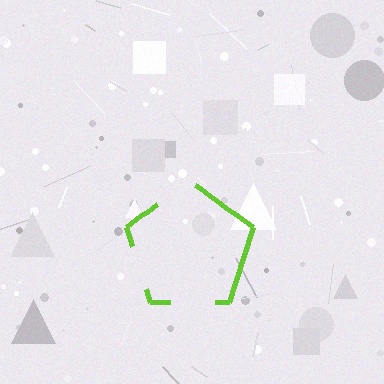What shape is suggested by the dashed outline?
The dashed outline suggests a pentagon.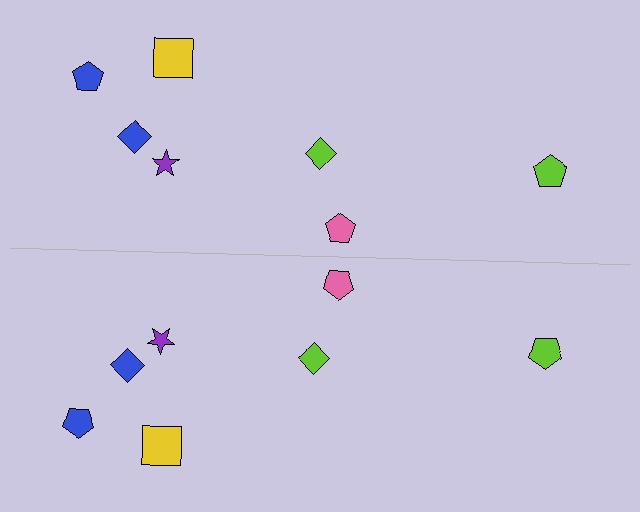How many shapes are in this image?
There are 14 shapes in this image.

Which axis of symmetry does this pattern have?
The pattern has a horizontal axis of symmetry running through the center of the image.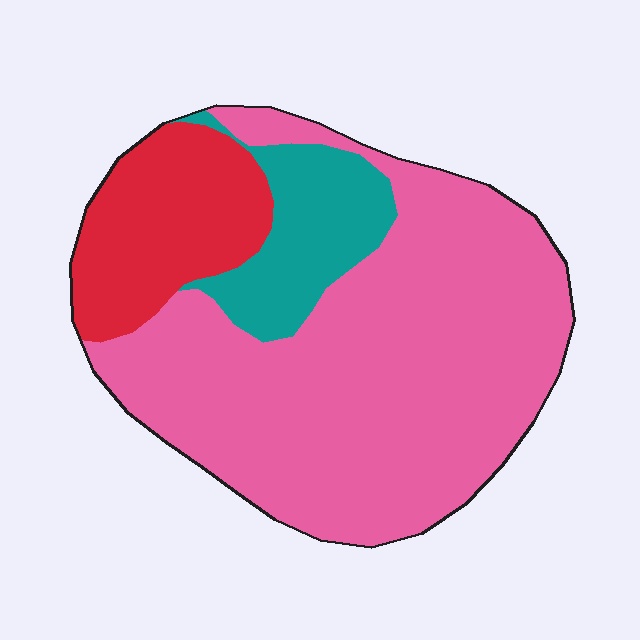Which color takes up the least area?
Teal, at roughly 15%.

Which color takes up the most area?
Pink, at roughly 70%.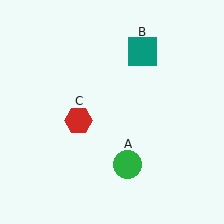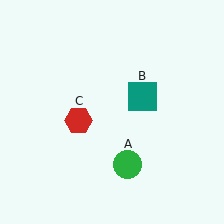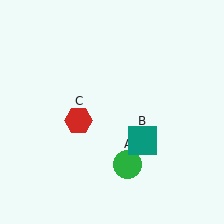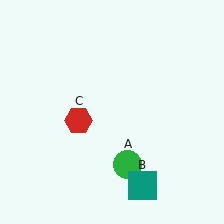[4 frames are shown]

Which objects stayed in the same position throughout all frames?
Green circle (object A) and red hexagon (object C) remained stationary.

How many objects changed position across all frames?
1 object changed position: teal square (object B).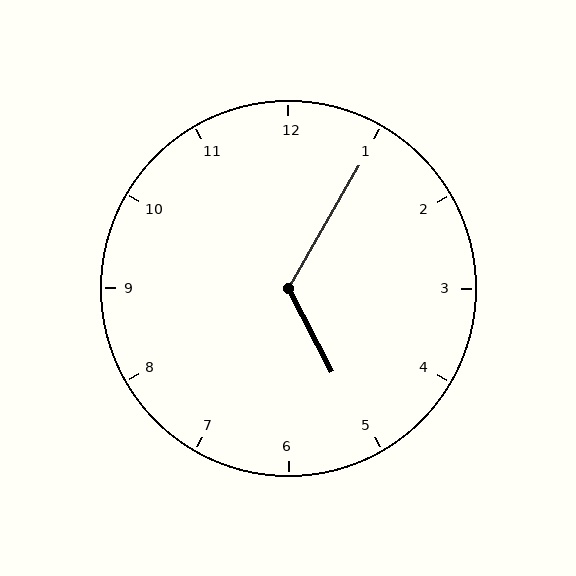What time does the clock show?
5:05.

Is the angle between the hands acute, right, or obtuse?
It is obtuse.